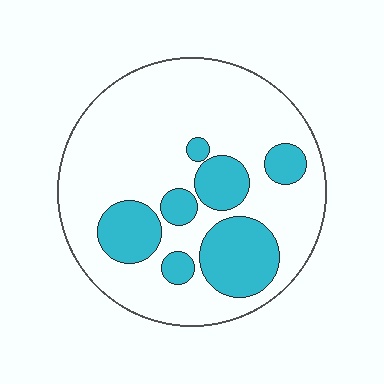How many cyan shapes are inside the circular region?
7.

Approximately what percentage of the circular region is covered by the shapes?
Approximately 25%.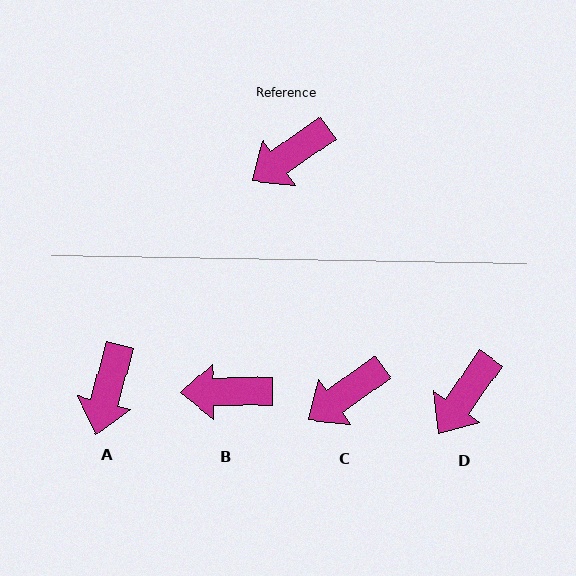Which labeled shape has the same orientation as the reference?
C.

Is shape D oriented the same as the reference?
No, it is off by about 20 degrees.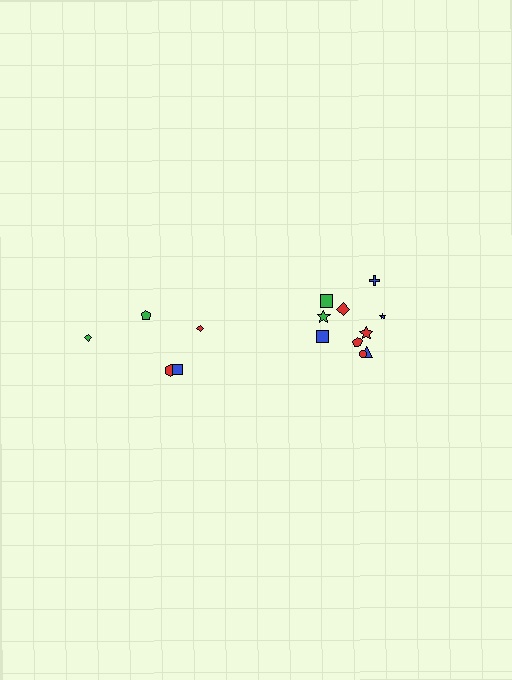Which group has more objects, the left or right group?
The right group.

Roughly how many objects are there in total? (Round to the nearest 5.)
Roughly 15 objects in total.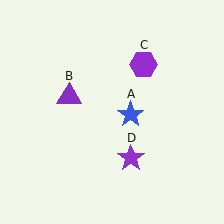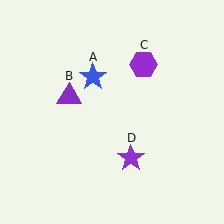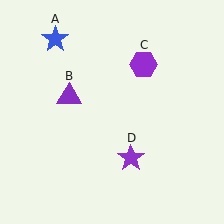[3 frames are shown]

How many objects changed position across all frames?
1 object changed position: blue star (object A).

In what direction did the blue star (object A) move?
The blue star (object A) moved up and to the left.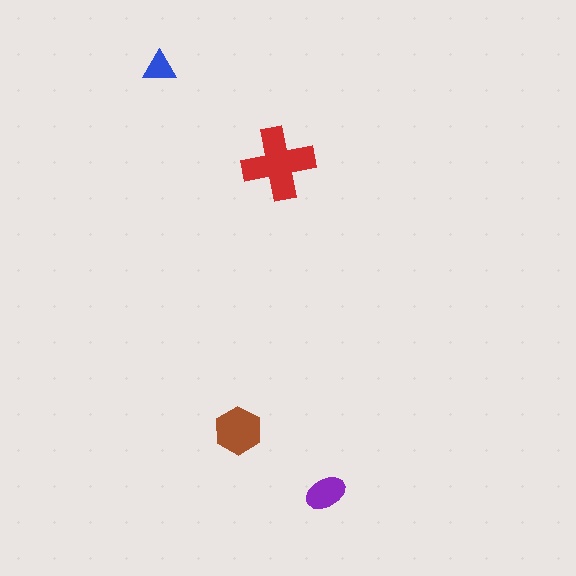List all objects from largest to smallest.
The red cross, the brown hexagon, the purple ellipse, the blue triangle.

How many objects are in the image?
There are 4 objects in the image.